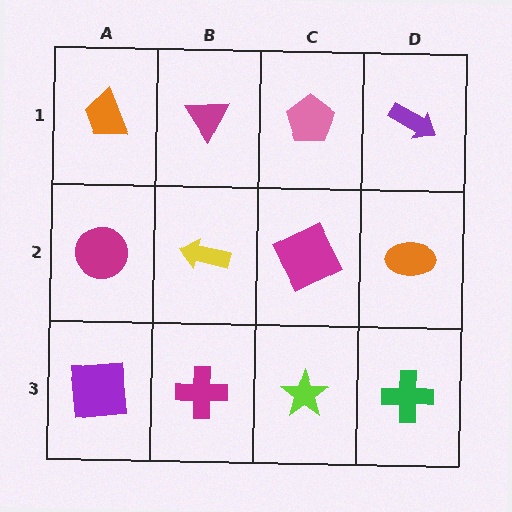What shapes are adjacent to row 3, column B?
A yellow arrow (row 2, column B), a purple square (row 3, column A), a lime star (row 3, column C).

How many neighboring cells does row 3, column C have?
3.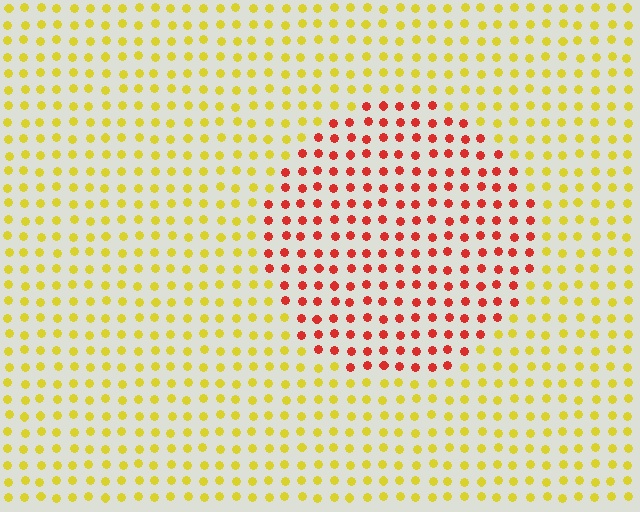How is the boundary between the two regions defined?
The boundary is defined purely by a slight shift in hue (about 57 degrees). Spacing, size, and orientation are identical on both sides.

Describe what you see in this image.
The image is filled with small yellow elements in a uniform arrangement. A circle-shaped region is visible where the elements are tinted to a slightly different hue, forming a subtle color boundary.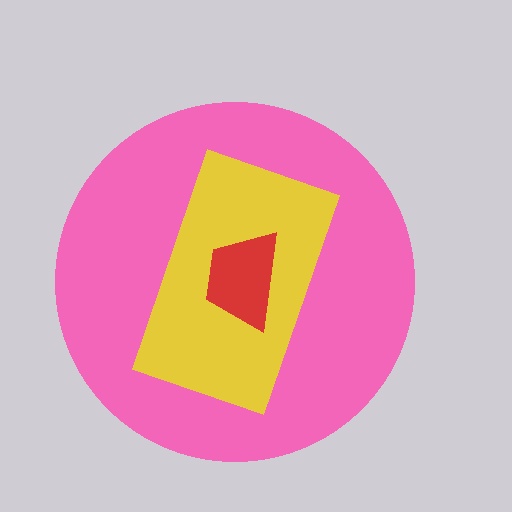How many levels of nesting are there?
3.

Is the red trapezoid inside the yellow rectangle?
Yes.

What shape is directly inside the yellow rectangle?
The red trapezoid.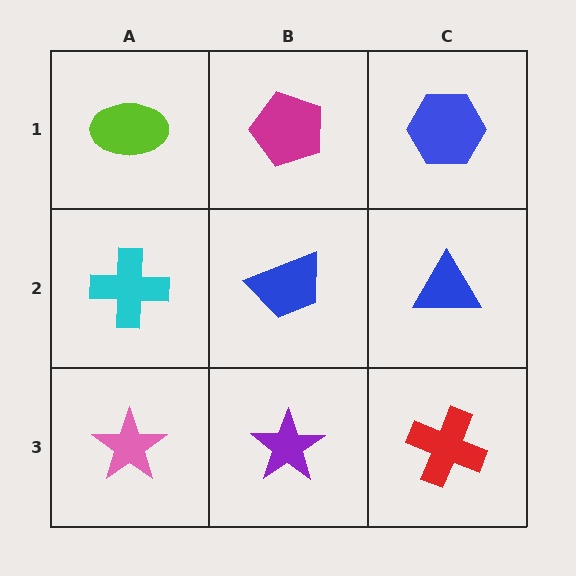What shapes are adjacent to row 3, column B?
A blue trapezoid (row 2, column B), a pink star (row 3, column A), a red cross (row 3, column C).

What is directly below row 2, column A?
A pink star.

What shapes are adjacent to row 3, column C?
A blue triangle (row 2, column C), a purple star (row 3, column B).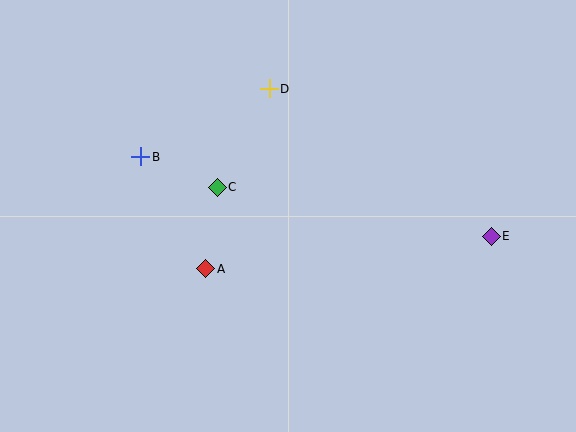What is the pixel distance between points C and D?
The distance between C and D is 112 pixels.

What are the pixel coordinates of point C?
Point C is at (217, 187).